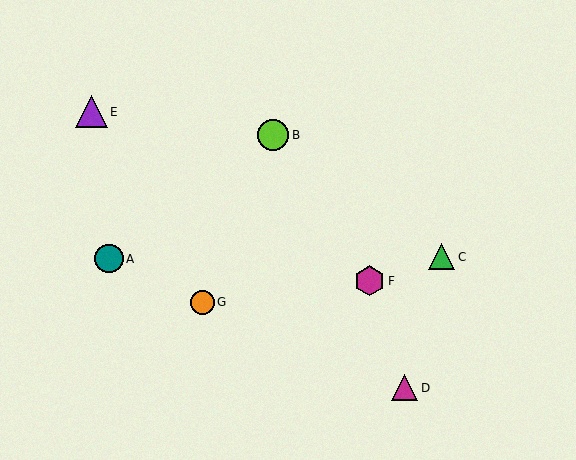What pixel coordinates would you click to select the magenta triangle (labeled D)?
Click at (405, 388) to select the magenta triangle D.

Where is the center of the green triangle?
The center of the green triangle is at (442, 257).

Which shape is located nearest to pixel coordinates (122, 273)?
The teal circle (labeled A) at (109, 259) is nearest to that location.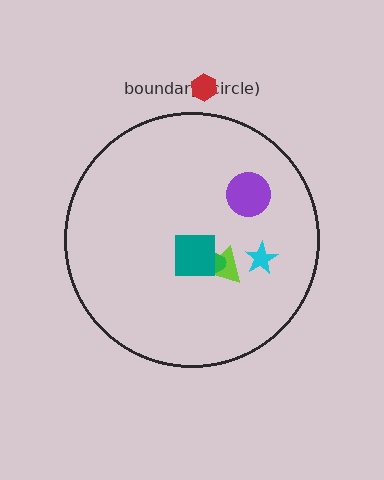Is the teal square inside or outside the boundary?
Inside.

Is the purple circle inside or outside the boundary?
Inside.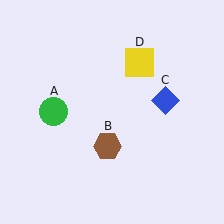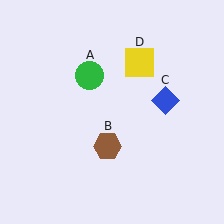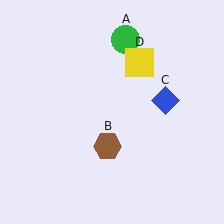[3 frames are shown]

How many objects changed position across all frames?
1 object changed position: green circle (object A).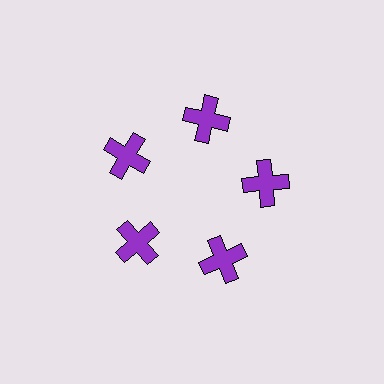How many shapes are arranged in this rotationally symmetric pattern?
There are 5 shapes, arranged in 5 groups of 1.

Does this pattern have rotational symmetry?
Yes, this pattern has 5-fold rotational symmetry. It looks the same after rotating 72 degrees around the center.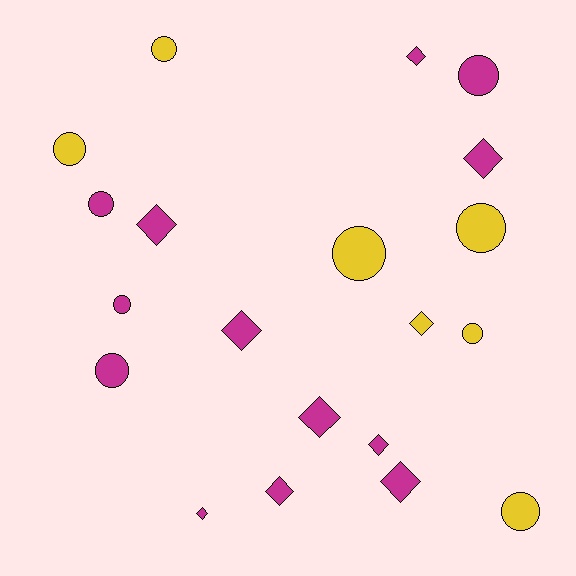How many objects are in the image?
There are 20 objects.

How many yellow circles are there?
There are 6 yellow circles.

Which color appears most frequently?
Magenta, with 13 objects.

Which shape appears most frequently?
Circle, with 10 objects.